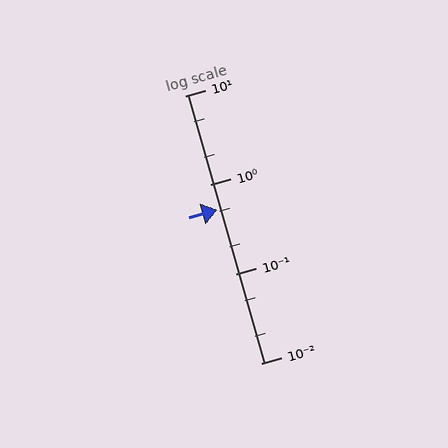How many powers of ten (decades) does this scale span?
The scale spans 3 decades, from 0.01 to 10.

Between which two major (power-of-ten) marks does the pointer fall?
The pointer is between 0.1 and 1.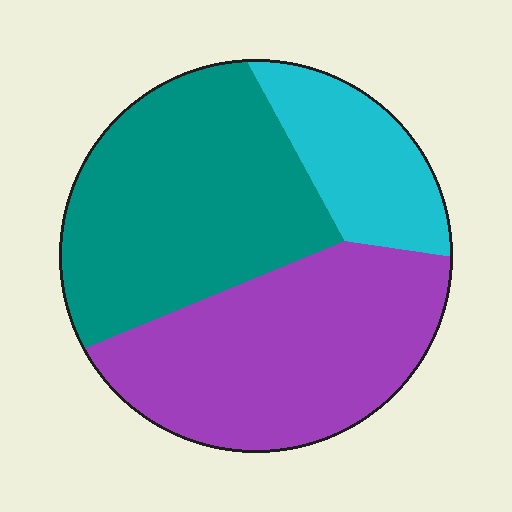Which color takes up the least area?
Cyan, at roughly 15%.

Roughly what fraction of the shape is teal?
Teal takes up between a quarter and a half of the shape.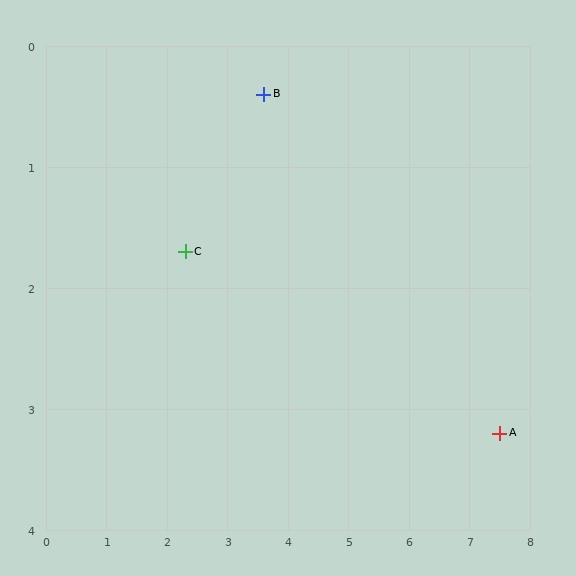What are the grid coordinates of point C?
Point C is at approximately (2.3, 1.7).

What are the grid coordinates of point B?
Point B is at approximately (3.6, 0.4).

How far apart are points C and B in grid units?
Points C and B are about 1.8 grid units apart.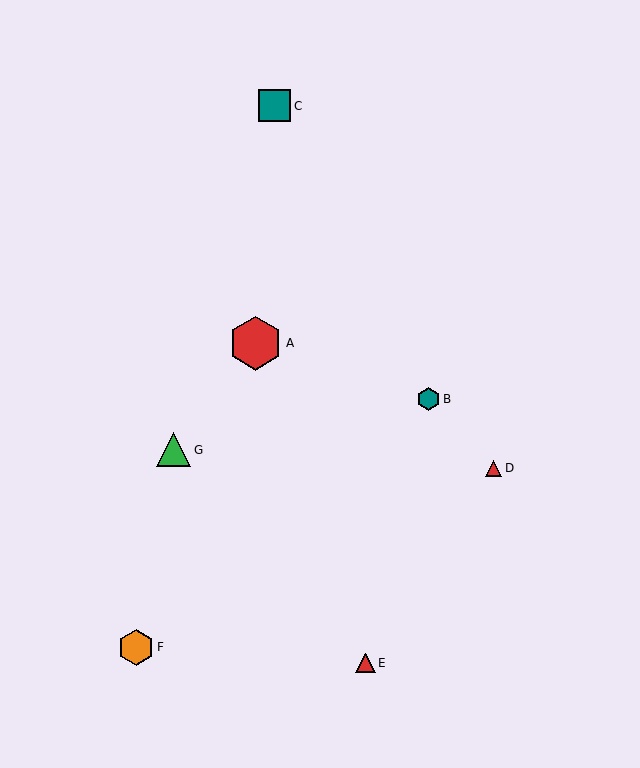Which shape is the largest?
The red hexagon (labeled A) is the largest.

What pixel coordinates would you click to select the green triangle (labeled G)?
Click at (174, 450) to select the green triangle G.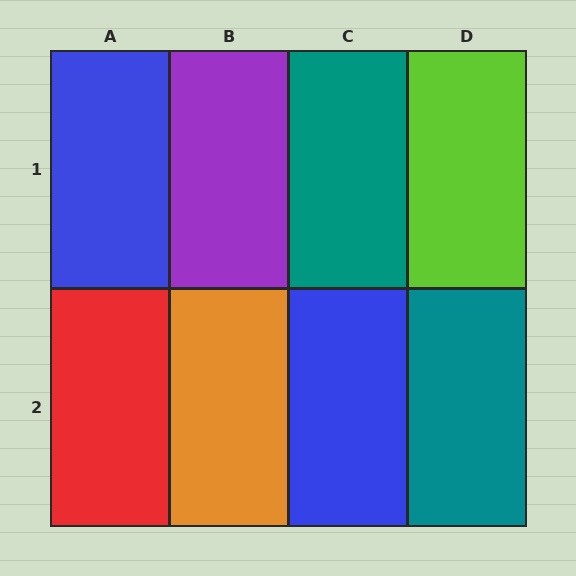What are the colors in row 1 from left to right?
Blue, purple, teal, lime.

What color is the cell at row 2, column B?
Orange.